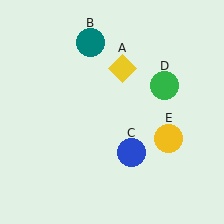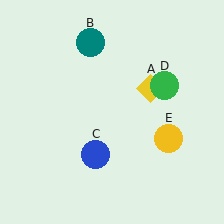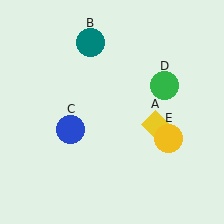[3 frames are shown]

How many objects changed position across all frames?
2 objects changed position: yellow diamond (object A), blue circle (object C).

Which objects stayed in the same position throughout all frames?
Teal circle (object B) and green circle (object D) and yellow circle (object E) remained stationary.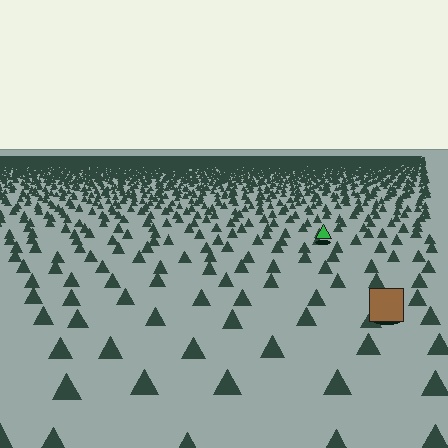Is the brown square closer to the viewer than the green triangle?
Yes. The brown square is closer — you can tell from the texture gradient: the ground texture is coarser near it.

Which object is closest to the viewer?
The brown square is closest. The texture marks near it are larger and more spread out.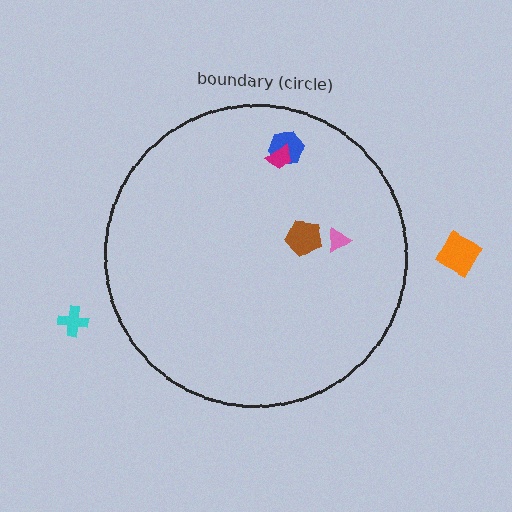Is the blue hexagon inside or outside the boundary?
Inside.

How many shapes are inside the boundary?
4 inside, 2 outside.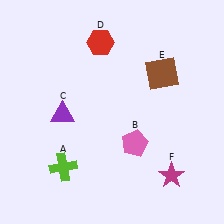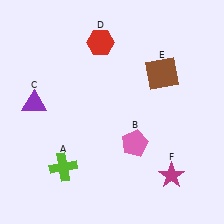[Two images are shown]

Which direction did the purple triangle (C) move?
The purple triangle (C) moved left.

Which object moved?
The purple triangle (C) moved left.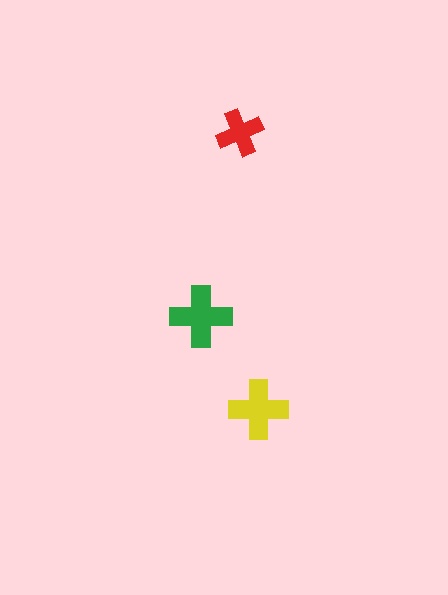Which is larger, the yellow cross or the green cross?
The green one.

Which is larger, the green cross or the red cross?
The green one.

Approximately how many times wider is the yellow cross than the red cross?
About 1.5 times wider.